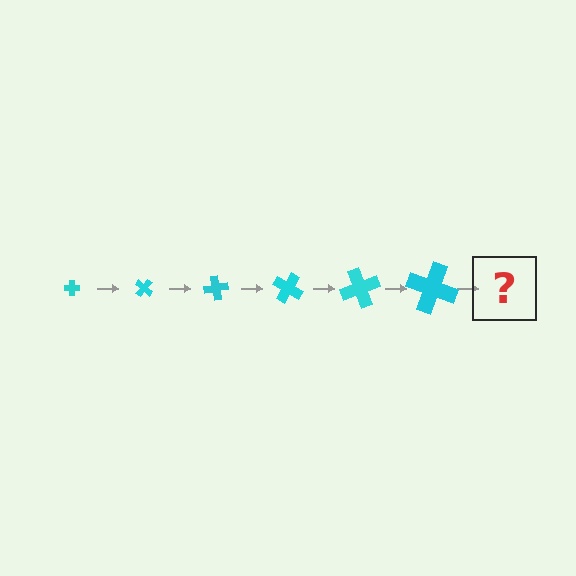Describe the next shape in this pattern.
It should be a cross, larger than the previous one and rotated 240 degrees from the start.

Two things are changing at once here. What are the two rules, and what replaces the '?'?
The two rules are that the cross grows larger each step and it rotates 40 degrees each step. The '?' should be a cross, larger than the previous one and rotated 240 degrees from the start.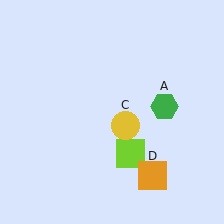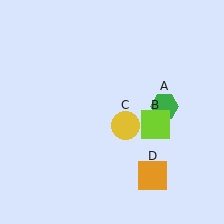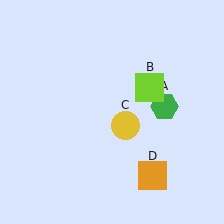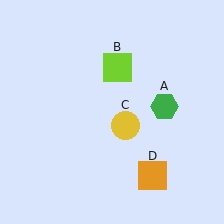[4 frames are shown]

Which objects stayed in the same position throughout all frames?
Green hexagon (object A) and yellow circle (object C) and orange square (object D) remained stationary.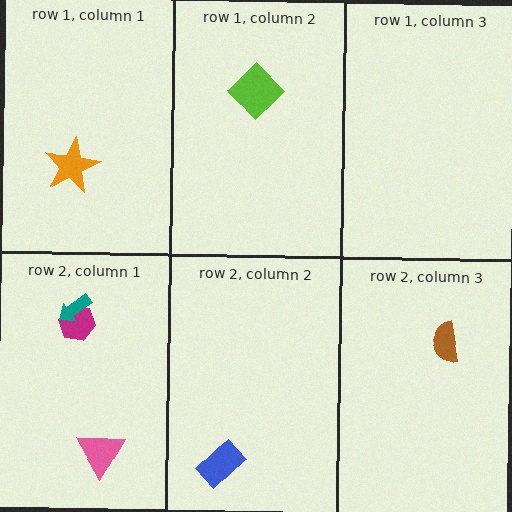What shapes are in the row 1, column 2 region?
The lime diamond.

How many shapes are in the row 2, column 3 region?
1.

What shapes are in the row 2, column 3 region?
The brown semicircle.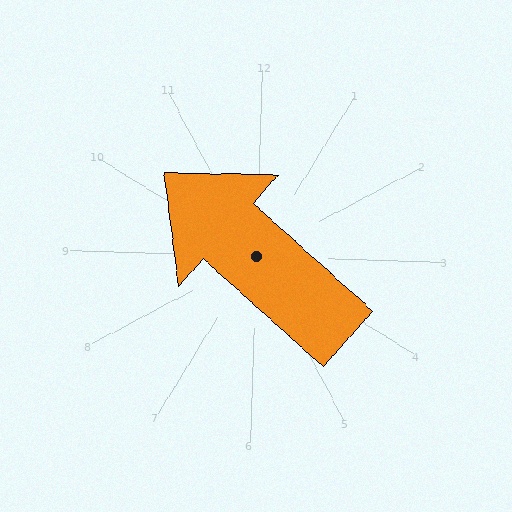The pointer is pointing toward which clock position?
Roughly 10 o'clock.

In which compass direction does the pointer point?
Northwest.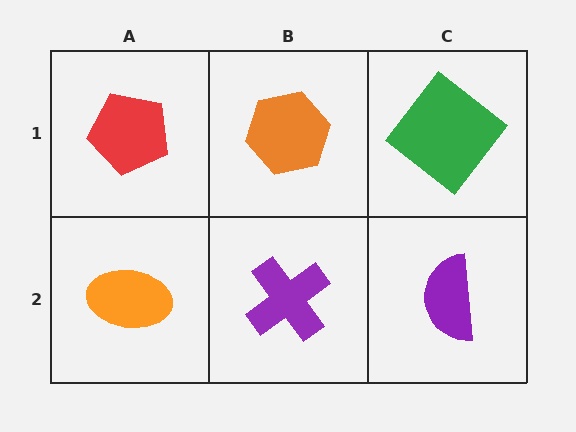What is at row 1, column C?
A green diamond.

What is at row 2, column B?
A purple cross.